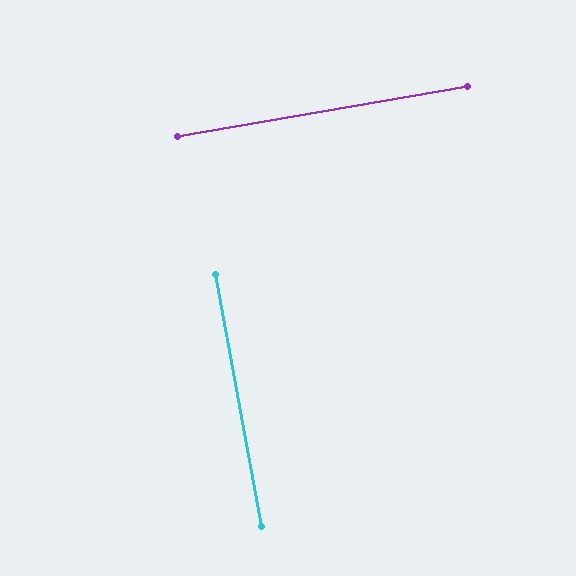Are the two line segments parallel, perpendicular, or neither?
Perpendicular — they meet at approximately 89°.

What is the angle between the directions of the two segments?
Approximately 89 degrees.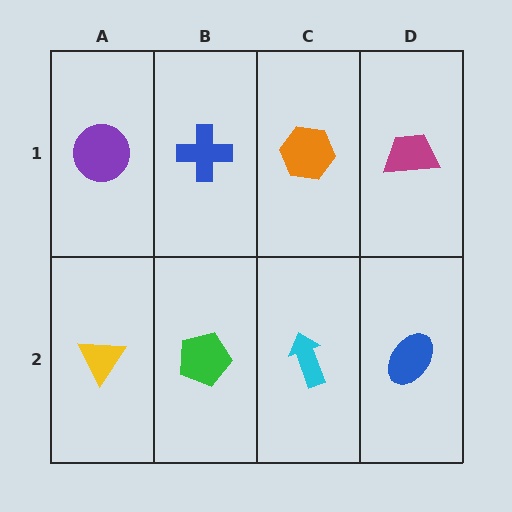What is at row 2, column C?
A cyan arrow.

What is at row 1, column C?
An orange hexagon.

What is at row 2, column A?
A yellow triangle.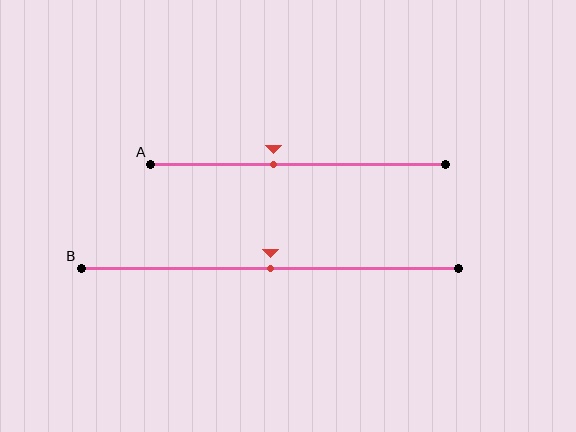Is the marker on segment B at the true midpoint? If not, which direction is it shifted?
Yes, the marker on segment B is at the true midpoint.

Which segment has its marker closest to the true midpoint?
Segment B has its marker closest to the true midpoint.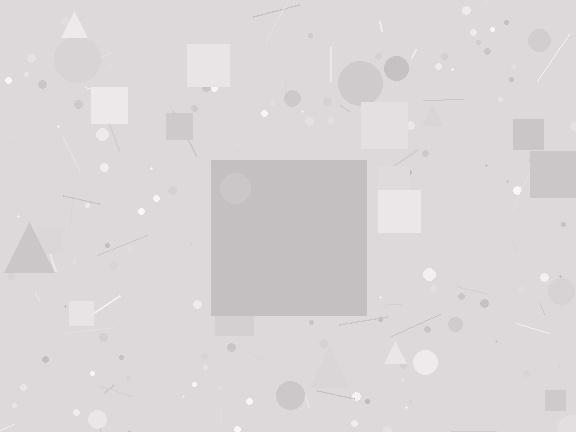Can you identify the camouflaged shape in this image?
The camouflaged shape is a square.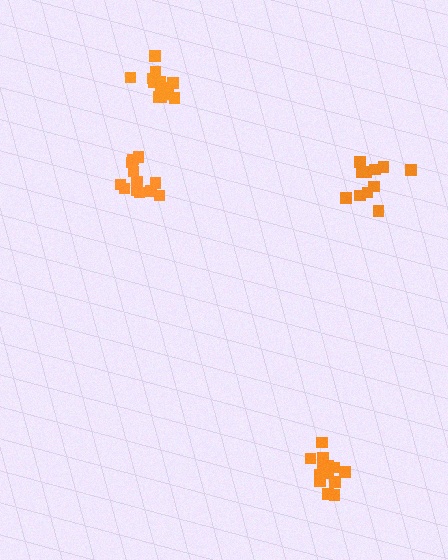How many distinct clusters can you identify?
There are 4 distinct clusters.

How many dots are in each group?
Group 1: 12 dots, Group 2: 11 dots, Group 3: 14 dots, Group 4: 13 dots (50 total).